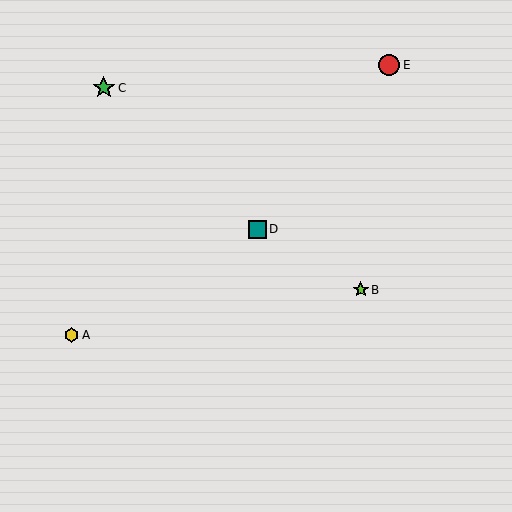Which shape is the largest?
The green star (labeled C) is the largest.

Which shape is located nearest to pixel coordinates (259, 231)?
The teal square (labeled D) at (257, 229) is nearest to that location.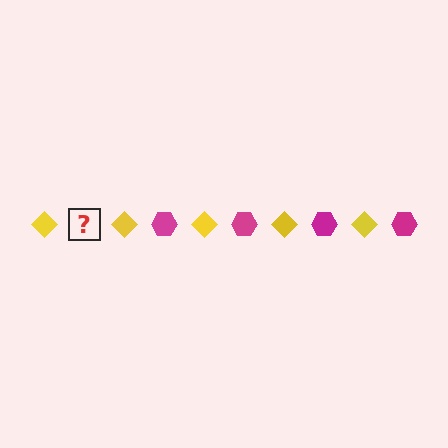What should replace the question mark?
The question mark should be replaced with a magenta hexagon.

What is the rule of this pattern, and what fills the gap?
The rule is that the pattern alternates between yellow diamond and magenta hexagon. The gap should be filled with a magenta hexagon.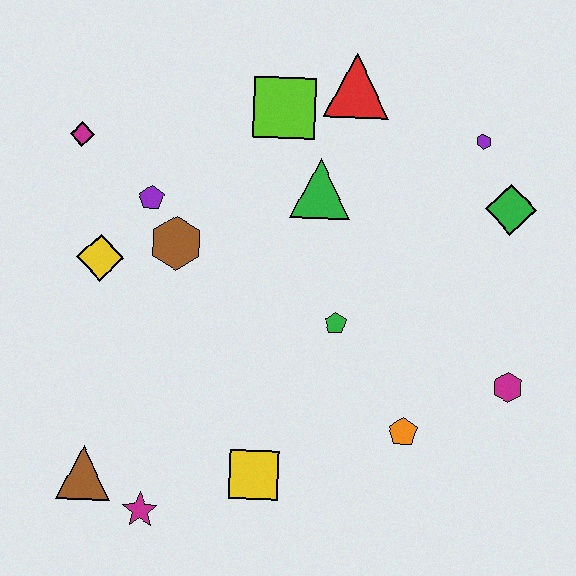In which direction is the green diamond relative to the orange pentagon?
The green diamond is above the orange pentagon.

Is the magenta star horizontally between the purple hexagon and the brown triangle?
Yes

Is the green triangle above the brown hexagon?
Yes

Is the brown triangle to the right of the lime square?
No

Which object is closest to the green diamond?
The purple hexagon is closest to the green diamond.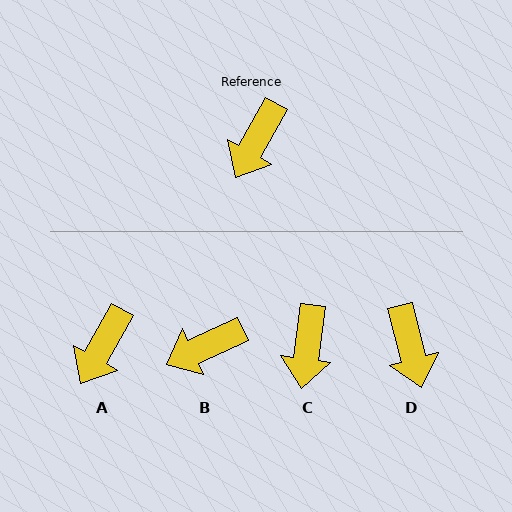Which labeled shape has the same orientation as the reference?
A.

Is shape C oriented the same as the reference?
No, it is off by about 22 degrees.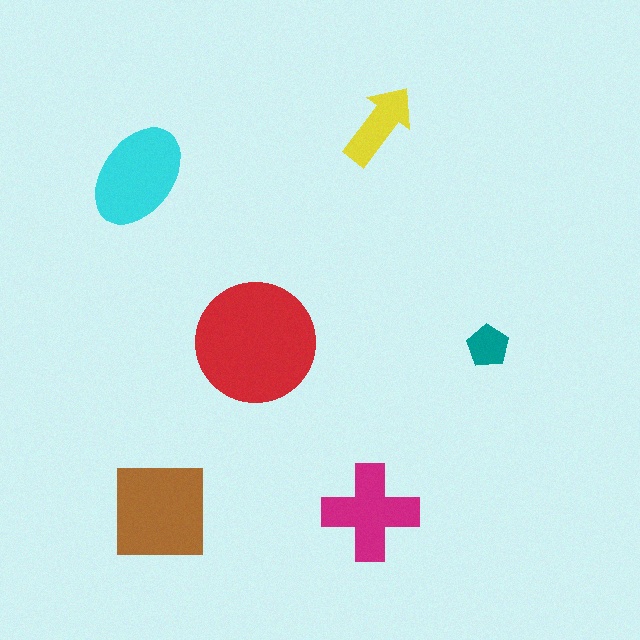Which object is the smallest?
The teal pentagon.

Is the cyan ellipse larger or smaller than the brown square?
Smaller.